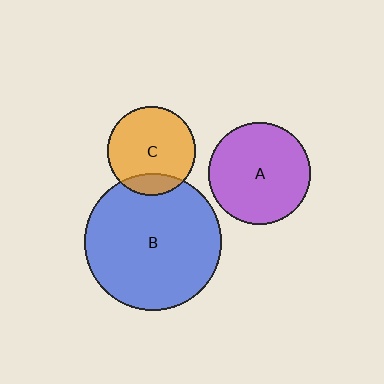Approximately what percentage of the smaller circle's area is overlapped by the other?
Approximately 15%.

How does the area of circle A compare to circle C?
Approximately 1.3 times.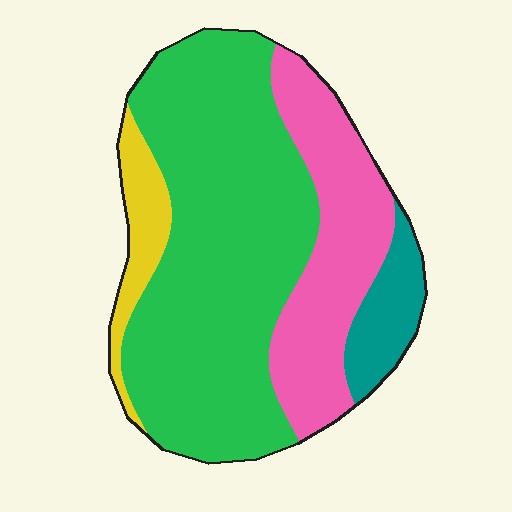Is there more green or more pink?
Green.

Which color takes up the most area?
Green, at roughly 60%.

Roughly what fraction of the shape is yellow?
Yellow covers about 10% of the shape.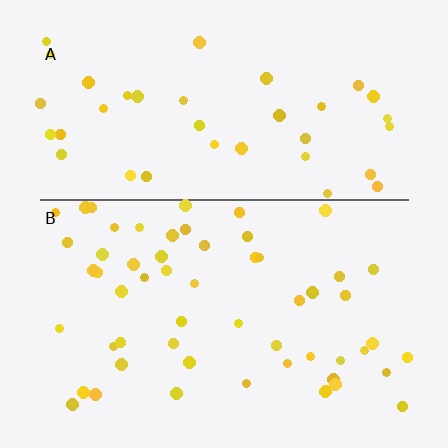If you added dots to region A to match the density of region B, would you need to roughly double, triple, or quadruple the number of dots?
Approximately double.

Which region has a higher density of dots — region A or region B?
B (the bottom).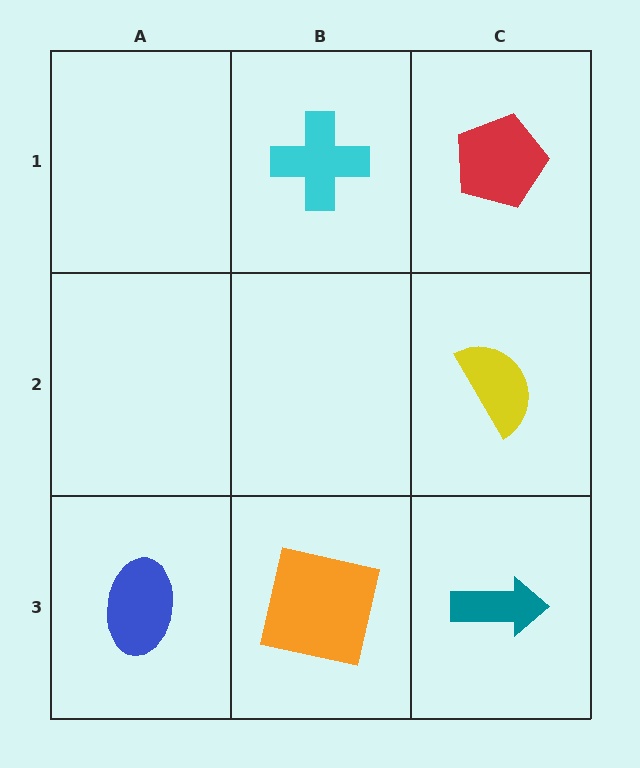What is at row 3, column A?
A blue ellipse.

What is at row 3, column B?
An orange square.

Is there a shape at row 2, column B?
No, that cell is empty.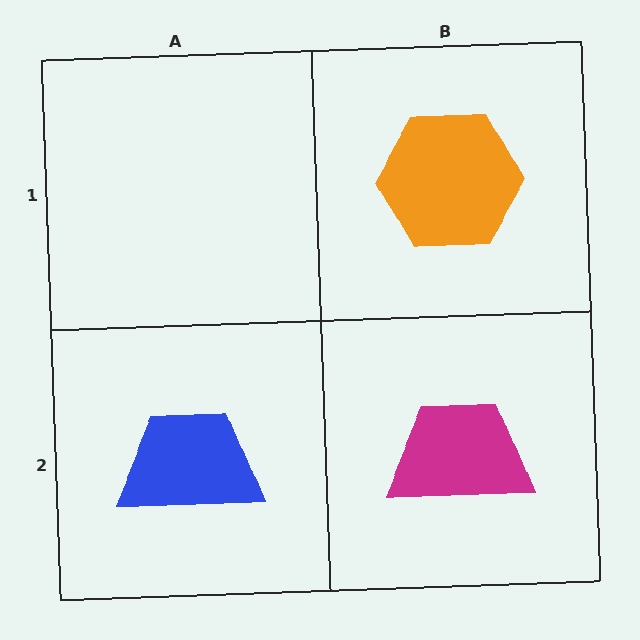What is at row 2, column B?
A magenta trapezoid.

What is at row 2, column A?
A blue trapezoid.